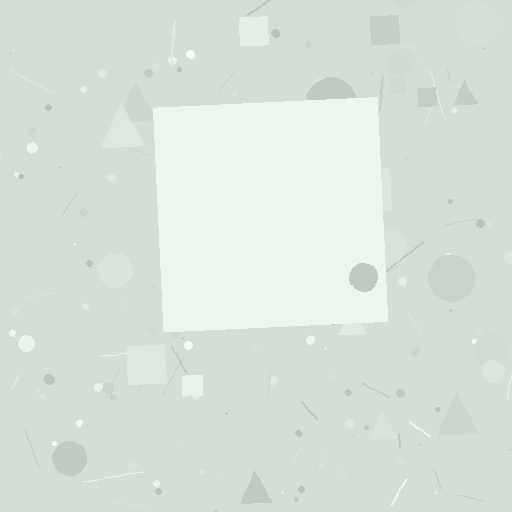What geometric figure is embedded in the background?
A square is embedded in the background.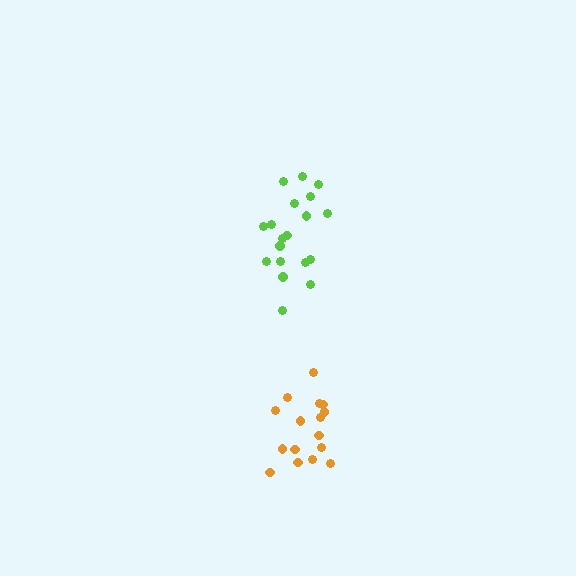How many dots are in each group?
Group 1: 19 dots, Group 2: 16 dots (35 total).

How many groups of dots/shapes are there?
There are 2 groups.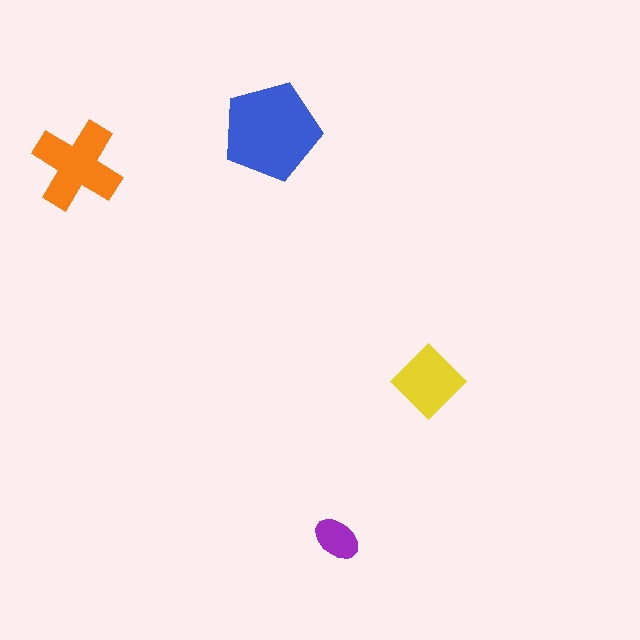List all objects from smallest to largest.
The purple ellipse, the yellow diamond, the orange cross, the blue pentagon.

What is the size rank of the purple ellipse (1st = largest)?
4th.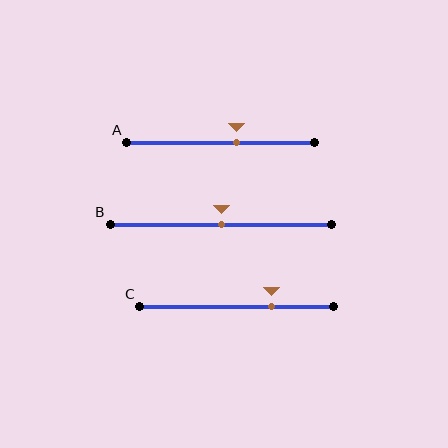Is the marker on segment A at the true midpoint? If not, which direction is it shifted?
No, the marker on segment A is shifted to the right by about 9% of the segment length.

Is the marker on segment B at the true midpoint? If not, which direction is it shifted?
Yes, the marker on segment B is at the true midpoint.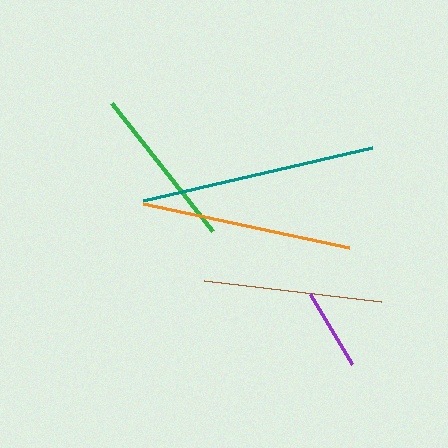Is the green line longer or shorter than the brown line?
The brown line is longer than the green line.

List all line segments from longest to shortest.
From longest to shortest: teal, orange, brown, green, purple.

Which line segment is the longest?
The teal line is the longest at approximately 235 pixels.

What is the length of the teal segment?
The teal segment is approximately 235 pixels long.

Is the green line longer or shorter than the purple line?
The green line is longer than the purple line.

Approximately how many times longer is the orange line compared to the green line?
The orange line is approximately 1.3 times the length of the green line.